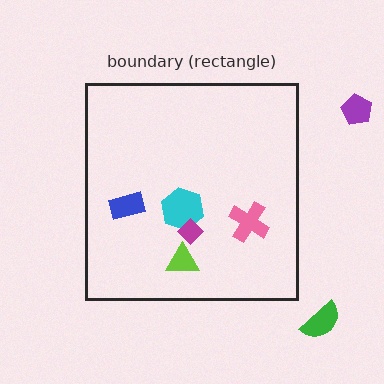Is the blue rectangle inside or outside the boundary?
Inside.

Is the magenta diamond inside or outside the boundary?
Inside.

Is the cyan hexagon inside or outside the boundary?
Inside.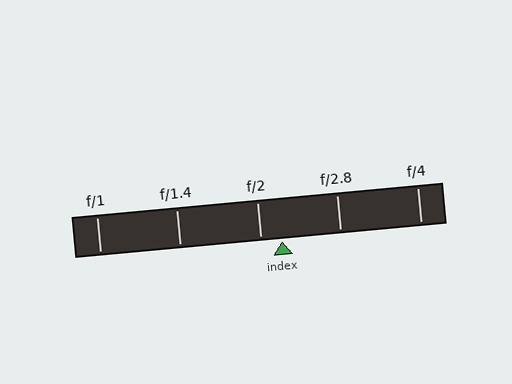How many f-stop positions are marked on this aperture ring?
There are 5 f-stop positions marked.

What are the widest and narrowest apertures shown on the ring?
The widest aperture shown is f/1 and the narrowest is f/4.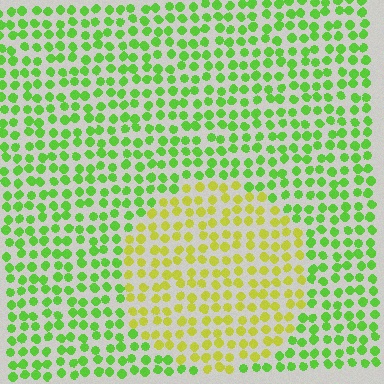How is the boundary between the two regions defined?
The boundary is defined purely by a slight shift in hue (about 41 degrees). Spacing, size, and orientation are identical on both sides.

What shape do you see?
I see a circle.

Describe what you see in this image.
The image is filled with small lime elements in a uniform arrangement. A circle-shaped region is visible where the elements are tinted to a slightly different hue, forming a subtle color boundary.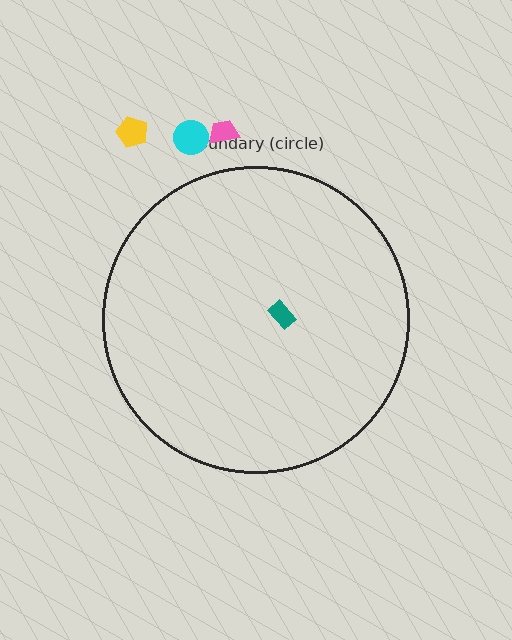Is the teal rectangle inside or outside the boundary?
Inside.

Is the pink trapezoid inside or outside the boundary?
Outside.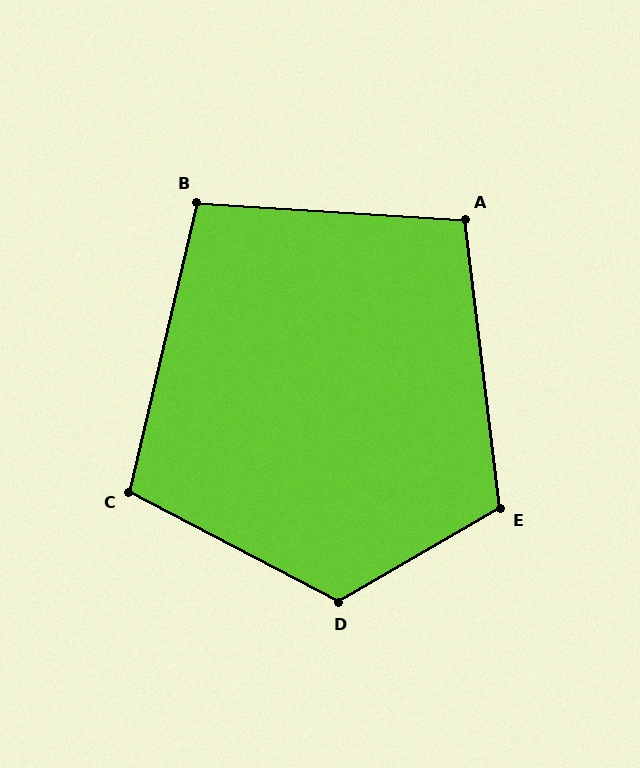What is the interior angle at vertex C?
Approximately 105 degrees (obtuse).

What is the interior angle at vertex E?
Approximately 113 degrees (obtuse).